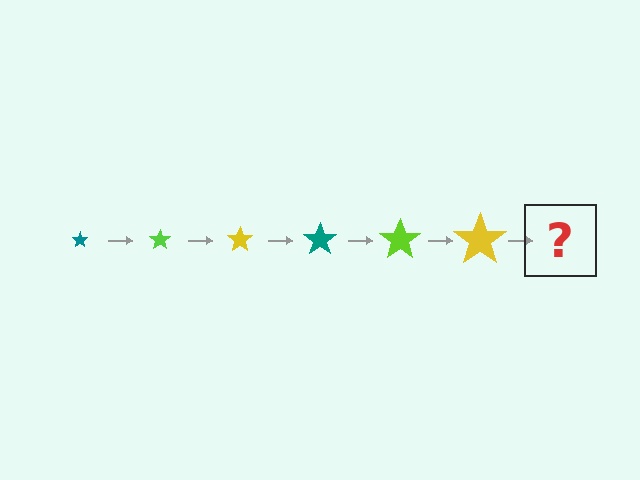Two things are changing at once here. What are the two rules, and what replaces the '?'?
The two rules are that the star grows larger each step and the color cycles through teal, lime, and yellow. The '?' should be a teal star, larger than the previous one.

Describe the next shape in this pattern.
It should be a teal star, larger than the previous one.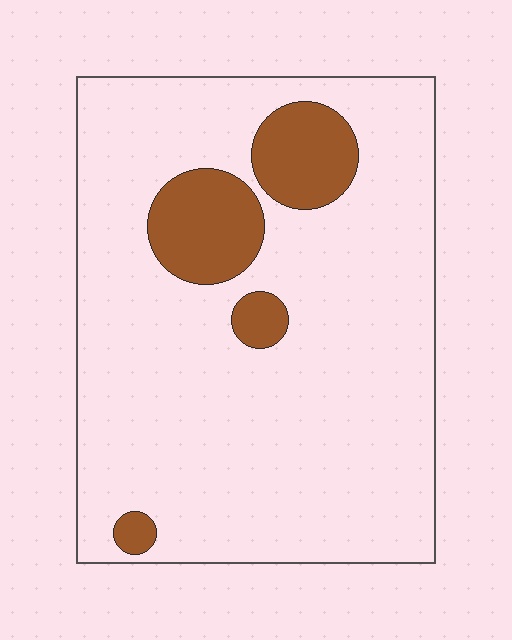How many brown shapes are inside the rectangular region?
4.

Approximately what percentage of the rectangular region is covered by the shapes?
Approximately 15%.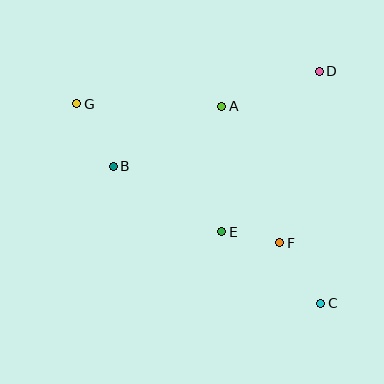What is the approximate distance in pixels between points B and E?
The distance between B and E is approximately 127 pixels.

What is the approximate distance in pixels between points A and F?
The distance between A and F is approximately 148 pixels.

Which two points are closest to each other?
Points E and F are closest to each other.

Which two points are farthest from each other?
Points C and G are farthest from each other.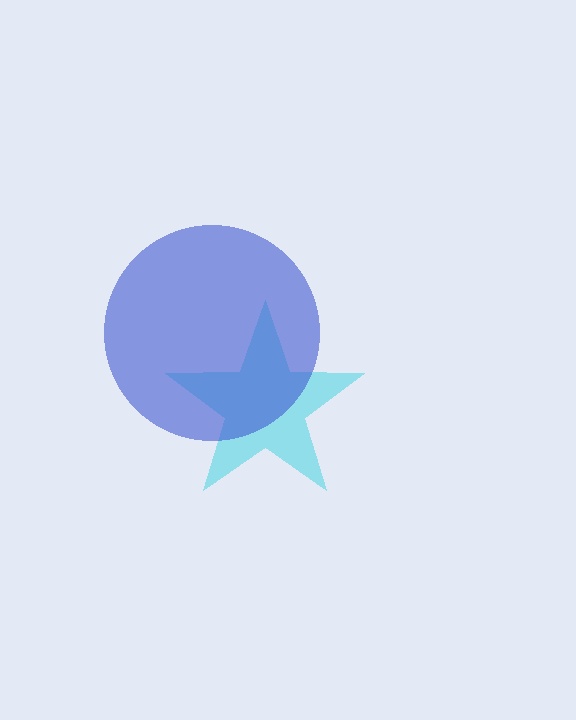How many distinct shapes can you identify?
There are 2 distinct shapes: a cyan star, a blue circle.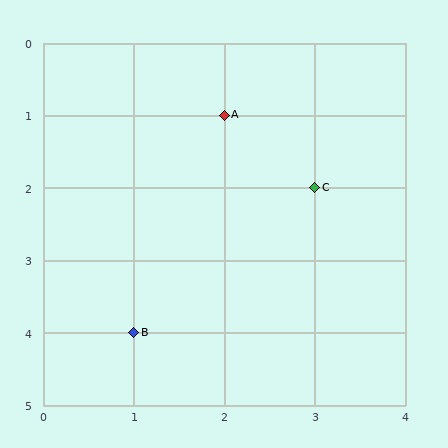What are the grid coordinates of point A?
Point A is at grid coordinates (2, 1).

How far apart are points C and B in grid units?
Points C and B are 2 columns and 2 rows apart (about 2.8 grid units diagonally).